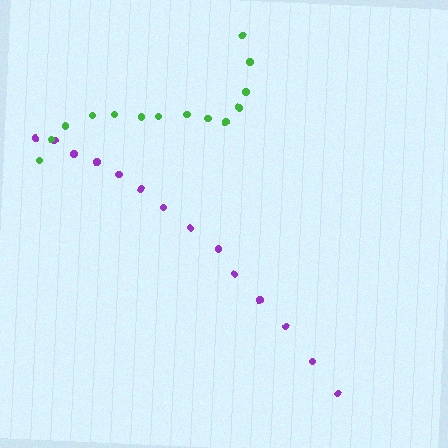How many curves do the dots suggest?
There are 2 distinct paths.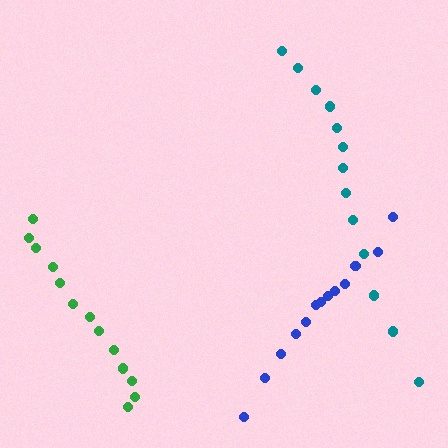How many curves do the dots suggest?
There are 3 distinct paths.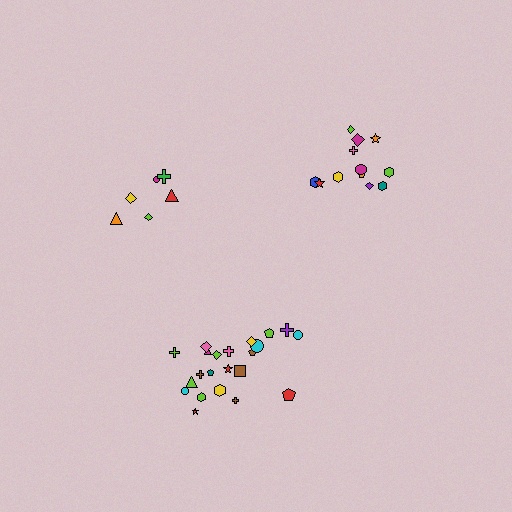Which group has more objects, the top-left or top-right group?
The top-right group.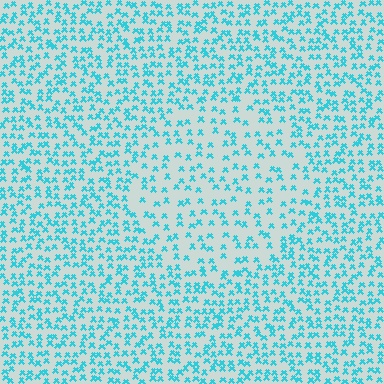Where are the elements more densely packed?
The elements are more densely packed outside the circle boundary.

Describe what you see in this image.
The image contains small cyan elements arranged at two different densities. A circle-shaped region is visible where the elements are less densely packed than the surrounding area.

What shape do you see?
I see a circle.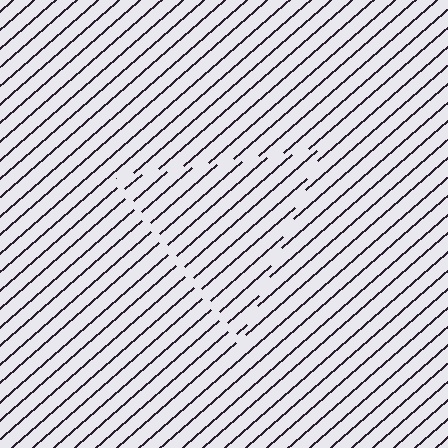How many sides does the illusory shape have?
3 sides — the line-ends trace a triangle.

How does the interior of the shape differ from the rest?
The interior of the shape contains the same grating, shifted by half a period — the contour is defined by the phase discontinuity where line-ends from the inner and outer gratings abut.